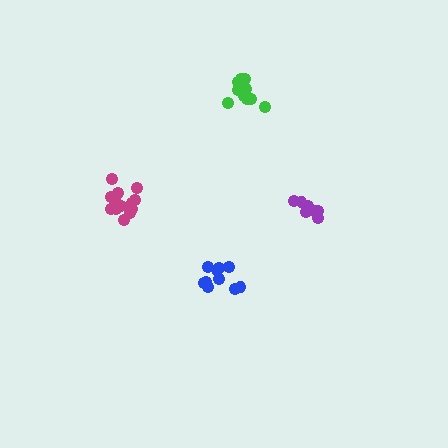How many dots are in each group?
Group 1: 11 dots, Group 2: 12 dots, Group 3: 13 dots, Group 4: 8 dots (44 total).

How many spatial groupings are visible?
There are 4 spatial groupings.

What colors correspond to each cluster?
The clusters are colored: blue, green, magenta, purple.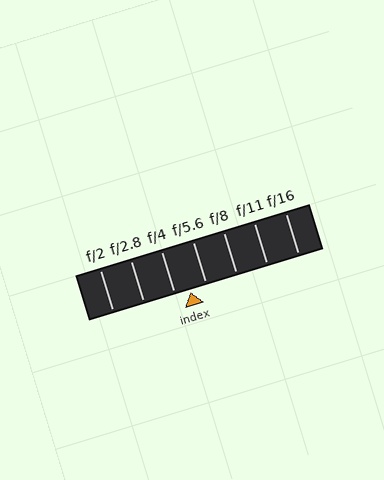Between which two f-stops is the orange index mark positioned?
The index mark is between f/4 and f/5.6.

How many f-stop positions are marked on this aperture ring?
There are 7 f-stop positions marked.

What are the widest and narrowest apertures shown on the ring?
The widest aperture shown is f/2 and the narrowest is f/16.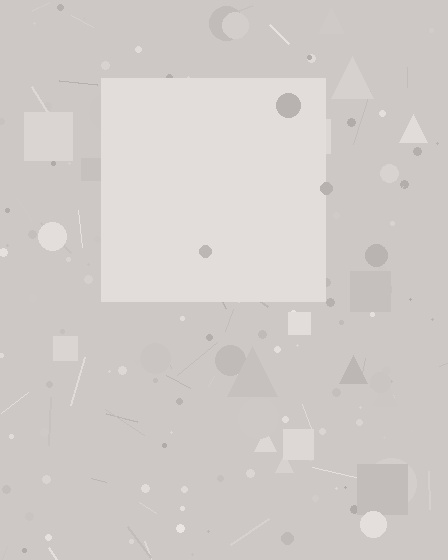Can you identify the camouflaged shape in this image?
The camouflaged shape is a square.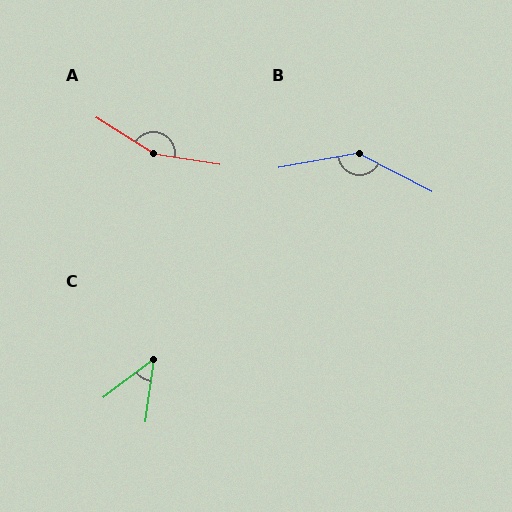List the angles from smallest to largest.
C (45°), B (143°), A (157°).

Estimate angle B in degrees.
Approximately 143 degrees.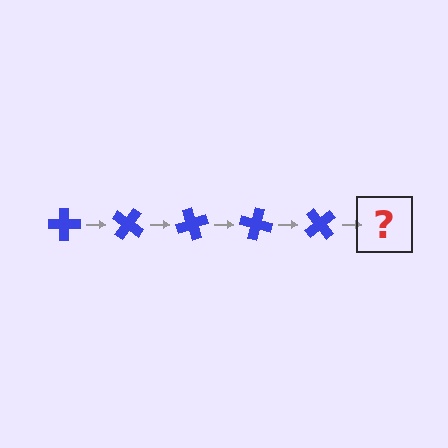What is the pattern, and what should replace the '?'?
The pattern is that the cross rotates 35 degrees each step. The '?' should be a blue cross rotated 175 degrees.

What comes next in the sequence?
The next element should be a blue cross rotated 175 degrees.